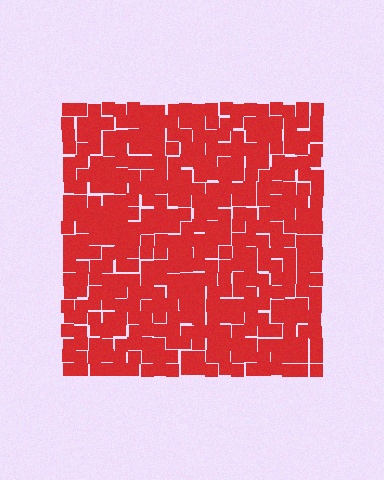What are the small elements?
The small elements are squares.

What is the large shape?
The large shape is a square.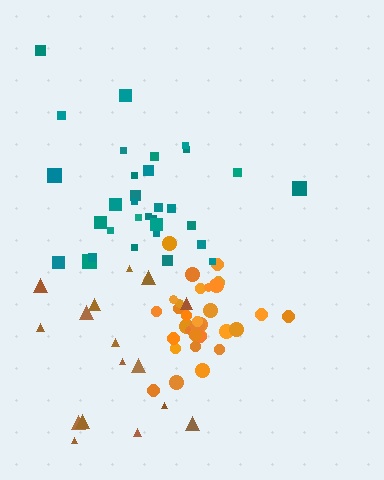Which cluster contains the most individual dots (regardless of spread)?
Orange (34).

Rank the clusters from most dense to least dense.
orange, teal, brown.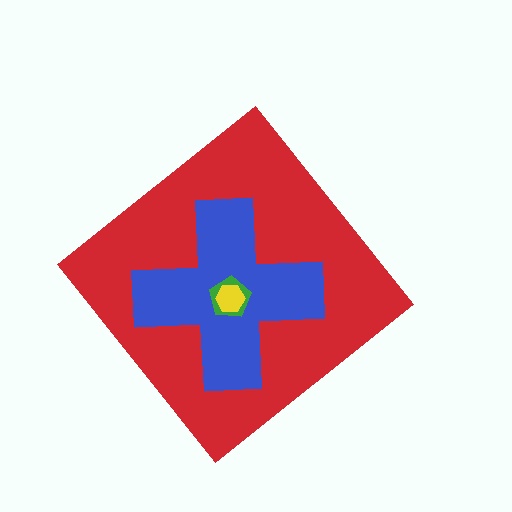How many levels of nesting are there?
4.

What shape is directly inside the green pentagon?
The yellow hexagon.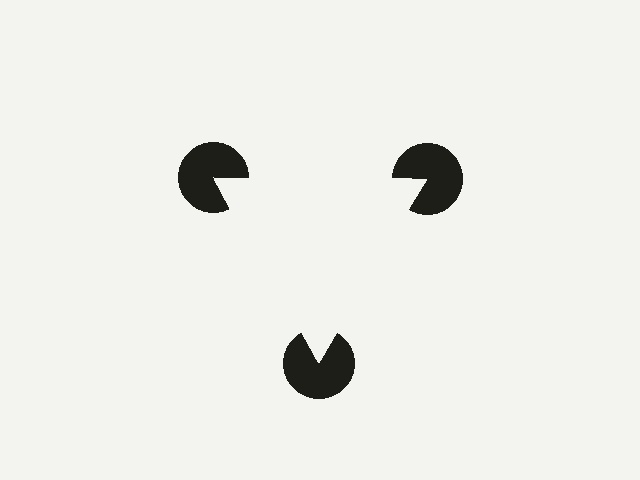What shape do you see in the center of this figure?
An illusory triangle — its edges are inferred from the aligned wedge cuts in the pac-man discs, not physically drawn.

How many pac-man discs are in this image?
There are 3 — one at each vertex of the illusory triangle.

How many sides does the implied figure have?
3 sides.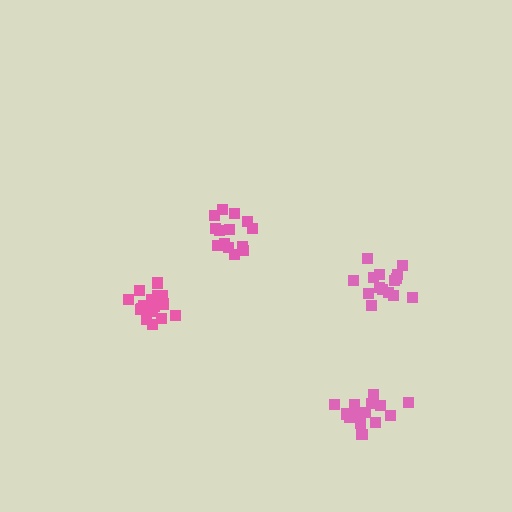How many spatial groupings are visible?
There are 4 spatial groupings.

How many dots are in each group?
Group 1: 15 dots, Group 2: 17 dots, Group 3: 16 dots, Group 4: 14 dots (62 total).